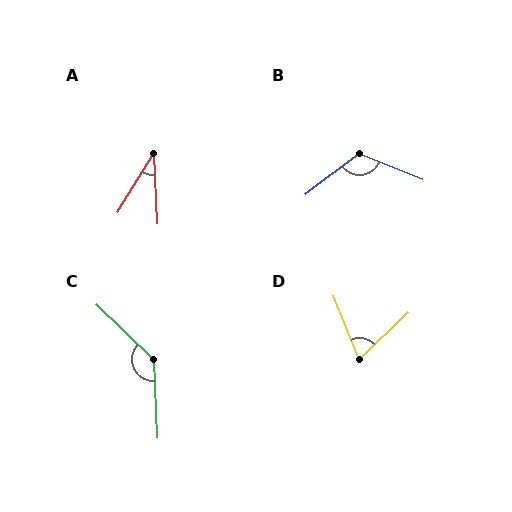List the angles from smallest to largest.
A (35°), D (69°), B (121°), C (136°).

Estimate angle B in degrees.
Approximately 121 degrees.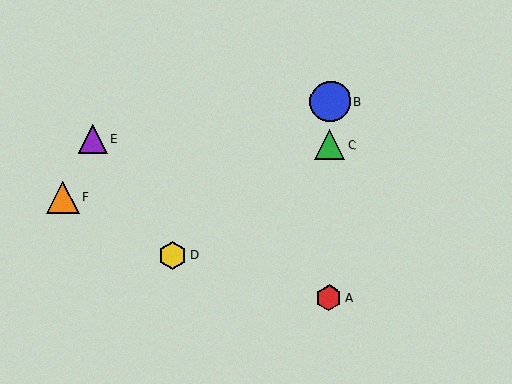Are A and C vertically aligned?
Yes, both are at x≈329.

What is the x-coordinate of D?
Object D is at x≈172.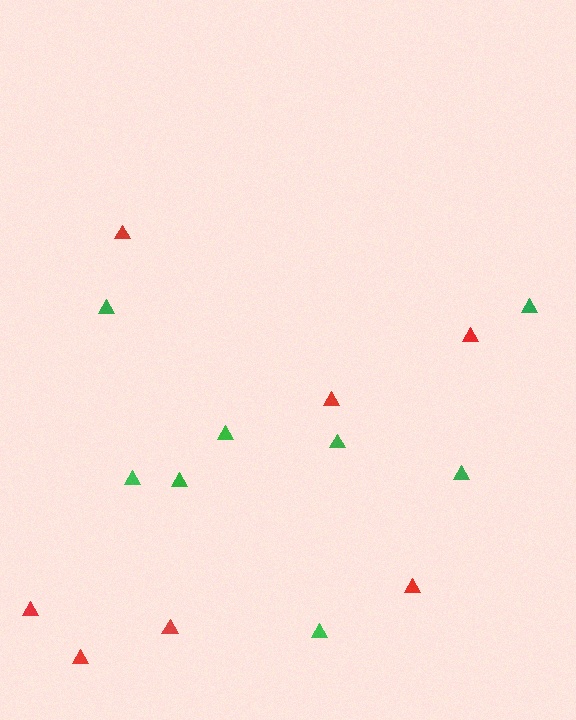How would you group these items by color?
There are 2 groups: one group of red triangles (7) and one group of green triangles (8).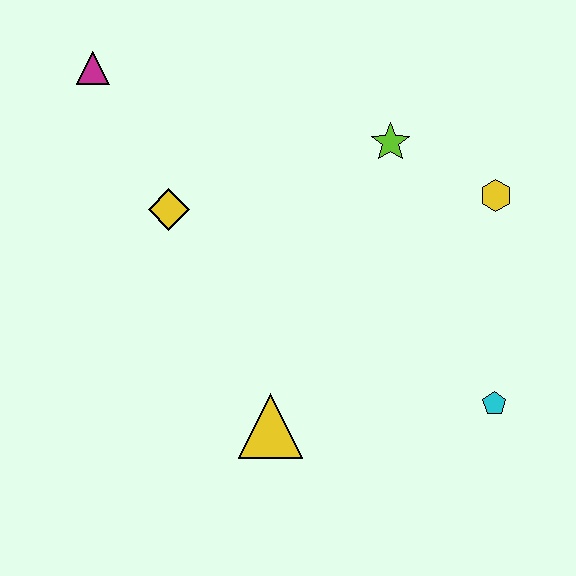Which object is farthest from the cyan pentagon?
The magenta triangle is farthest from the cyan pentagon.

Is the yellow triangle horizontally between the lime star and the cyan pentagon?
No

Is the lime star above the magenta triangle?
No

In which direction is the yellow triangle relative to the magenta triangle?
The yellow triangle is below the magenta triangle.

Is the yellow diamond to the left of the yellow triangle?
Yes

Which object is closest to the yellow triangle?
The cyan pentagon is closest to the yellow triangle.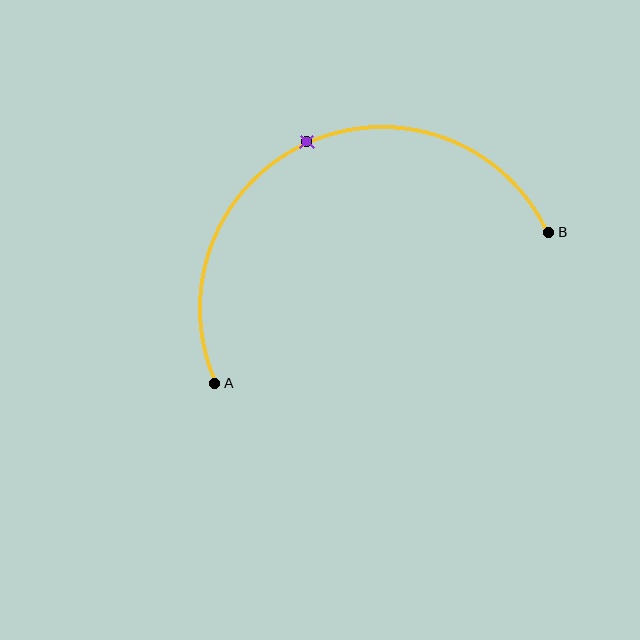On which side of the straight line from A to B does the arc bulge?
The arc bulges above the straight line connecting A and B.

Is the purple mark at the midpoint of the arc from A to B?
Yes. The purple mark lies on the arc at equal arc-length from both A and B — it is the arc midpoint.